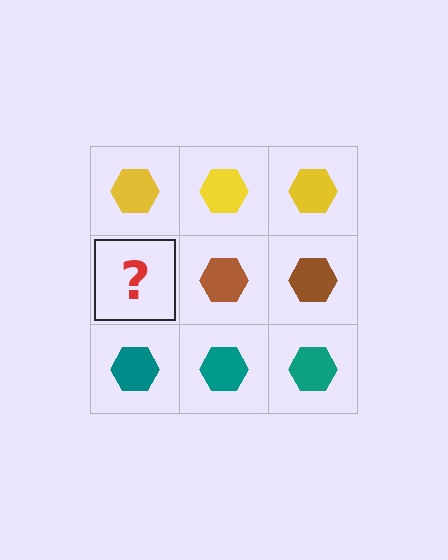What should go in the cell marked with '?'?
The missing cell should contain a brown hexagon.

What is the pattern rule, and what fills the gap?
The rule is that each row has a consistent color. The gap should be filled with a brown hexagon.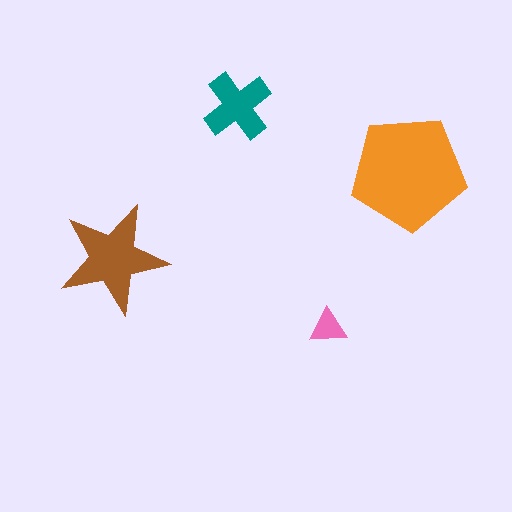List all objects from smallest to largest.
The pink triangle, the teal cross, the brown star, the orange pentagon.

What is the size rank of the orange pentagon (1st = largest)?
1st.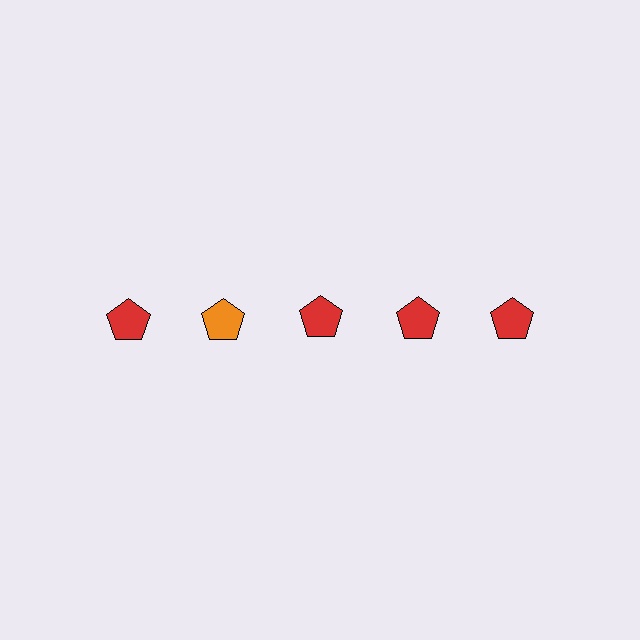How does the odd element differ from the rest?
It has a different color: orange instead of red.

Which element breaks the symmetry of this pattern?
The orange pentagon in the top row, second from left column breaks the symmetry. All other shapes are red pentagons.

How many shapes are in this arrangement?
There are 5 shapes arranged in a grid pattern.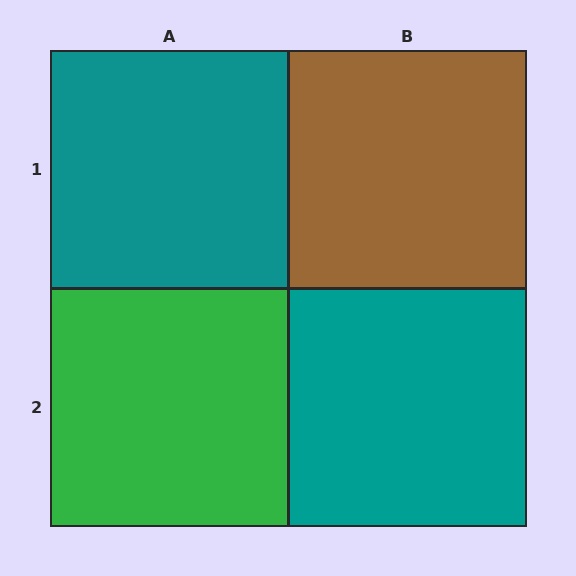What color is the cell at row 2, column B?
Teal.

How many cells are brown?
1 cell is brown.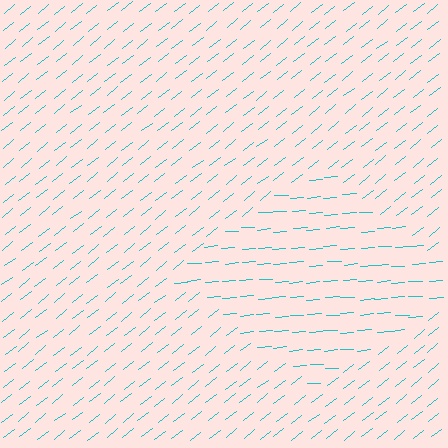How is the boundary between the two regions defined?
The boundary is defined purely by a change in line orientation (approximately 33 degrees difference). All lines are the same color and thickness.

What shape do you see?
I see a diamond.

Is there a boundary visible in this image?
Yes, there is a texture boundary formed by a change in line orientation.